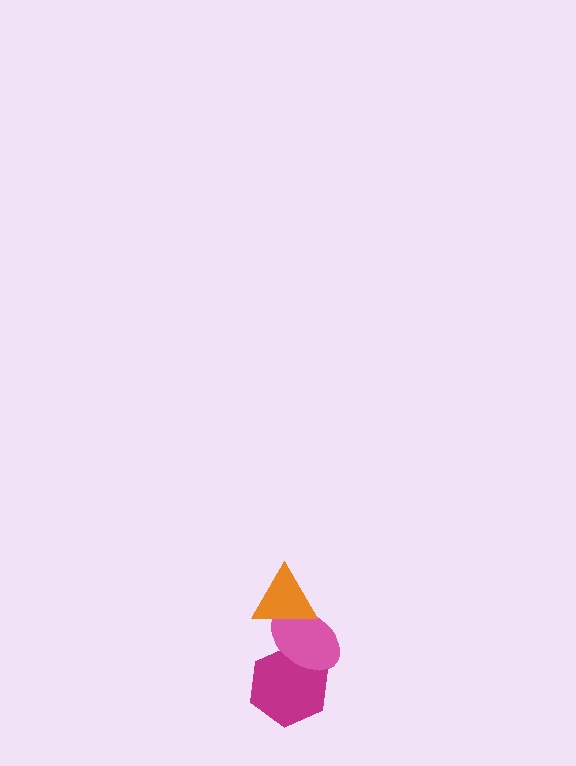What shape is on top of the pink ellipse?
The orange triangle is on top of the pink ellipse.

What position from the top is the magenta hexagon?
The magenta hexagon is 3rd from the top.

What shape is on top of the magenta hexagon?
The pink ellipse is on top of the magenta hexagon.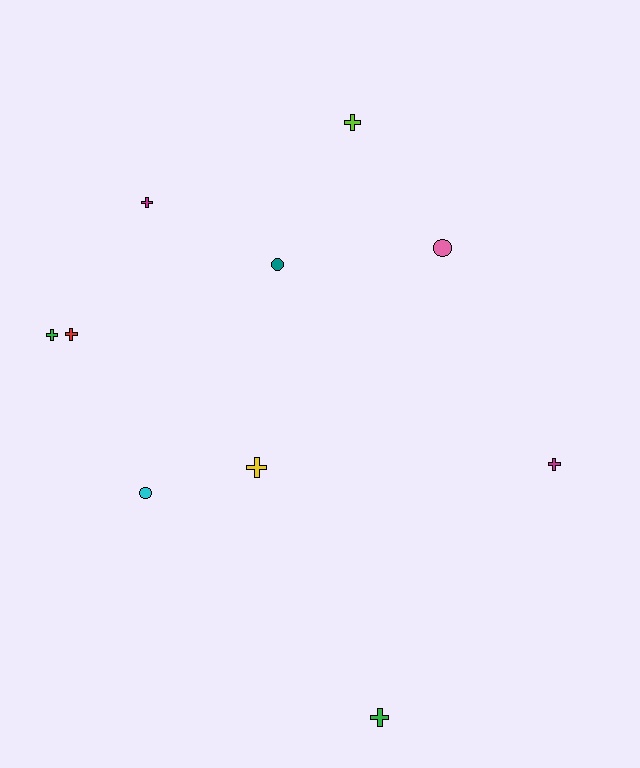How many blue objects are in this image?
There are no blue objects.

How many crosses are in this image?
There are 7 crosses.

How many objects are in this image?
There are 10 objects.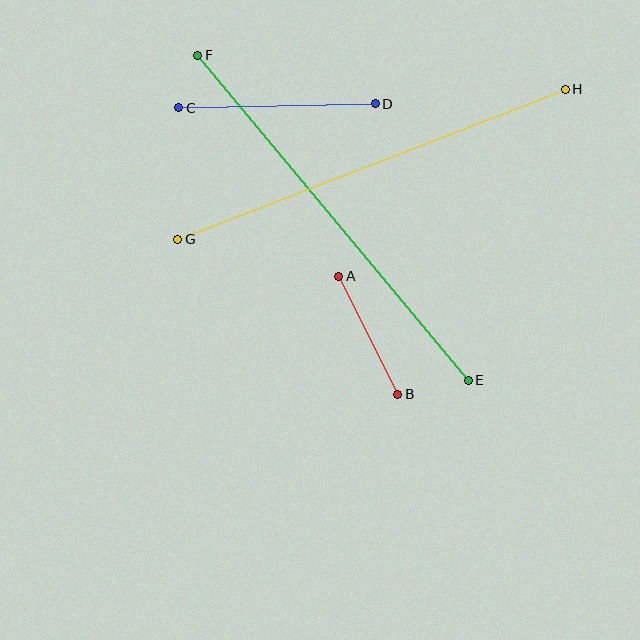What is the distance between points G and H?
The distance is approximately 416 pixels.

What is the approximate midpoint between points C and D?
The midpoint is at approximately (277, 106) pixels.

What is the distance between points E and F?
The distance is approximately 423 pixels.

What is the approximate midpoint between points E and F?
The midpoint is at approximately (333, 218) pixels.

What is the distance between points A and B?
The distance is approximately 132 pixels.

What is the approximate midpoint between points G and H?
The midpoint is at approximately (371, 164) pixels.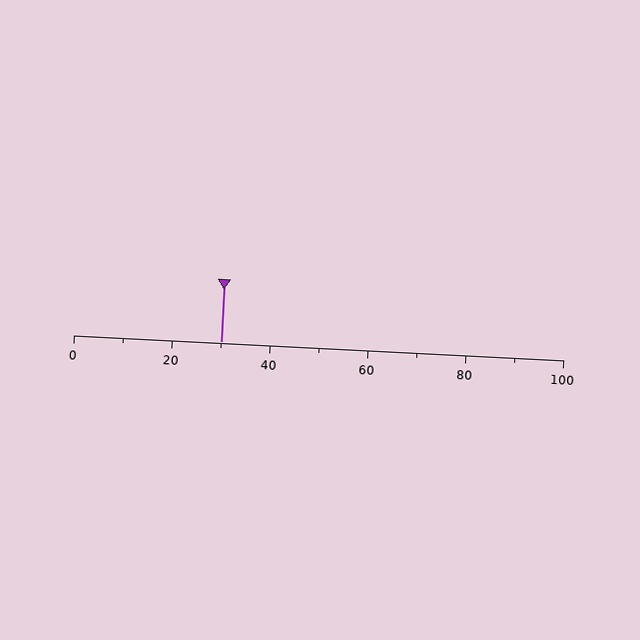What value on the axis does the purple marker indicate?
The marker indicates approximately 30.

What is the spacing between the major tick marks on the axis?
The major ticks are spaced 20 apart.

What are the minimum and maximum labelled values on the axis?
The axis runs from 0 to 100.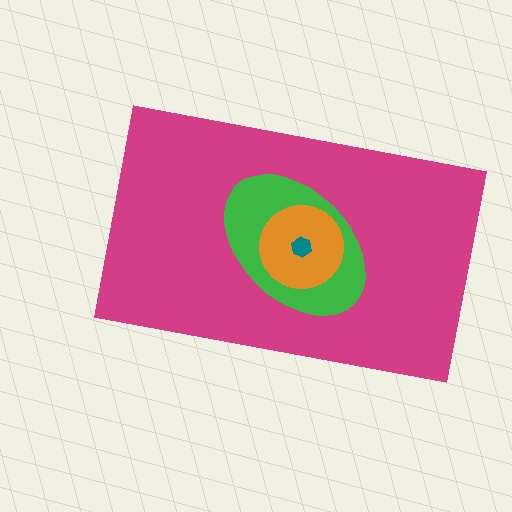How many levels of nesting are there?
4.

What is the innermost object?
The teal hexagon.